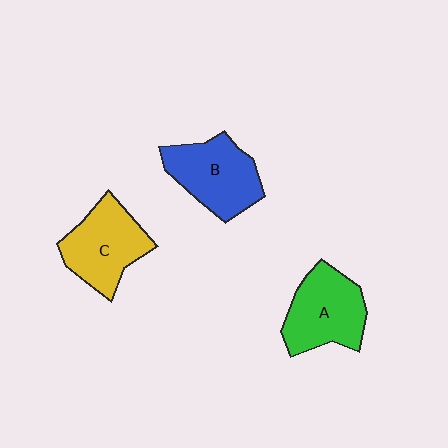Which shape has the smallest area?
Shape C (yellow).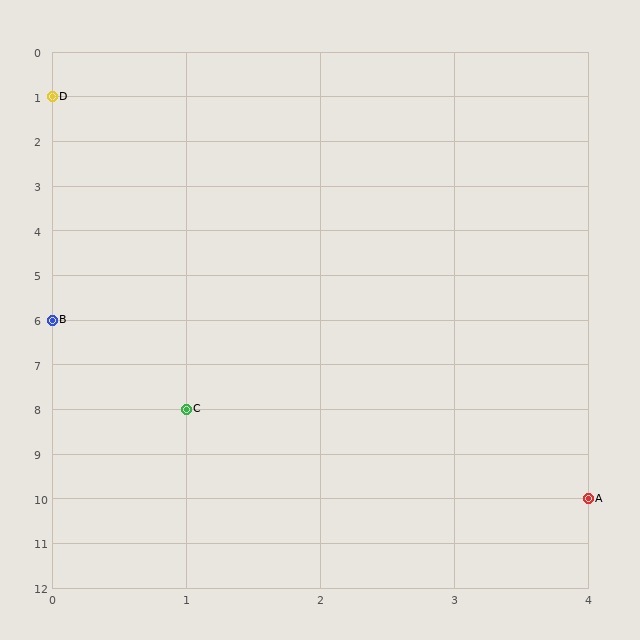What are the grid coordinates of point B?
Point B is at grid coordinates (0, 6).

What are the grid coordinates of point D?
Point D is at grid coordinates (0, 1).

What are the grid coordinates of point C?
Point C is at grid coordinates (1, 8).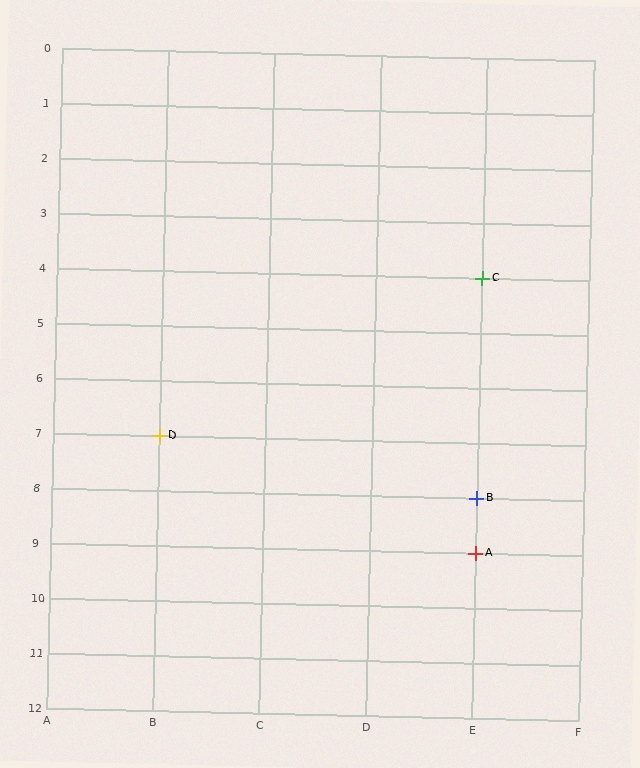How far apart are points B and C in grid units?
Points B and C are 4 rows apart.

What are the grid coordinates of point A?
Point A is at grid coordinates (E, 9).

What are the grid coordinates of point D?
Point D is at grid coordinates (B, 7).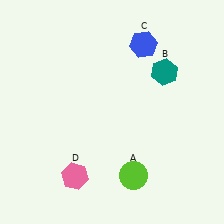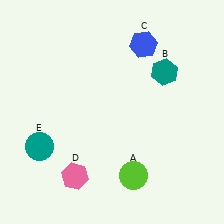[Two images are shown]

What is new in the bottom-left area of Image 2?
A teal circle (E) was added in the bottom-left area of Image 2.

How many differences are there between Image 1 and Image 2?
There is 1 difference between the two images.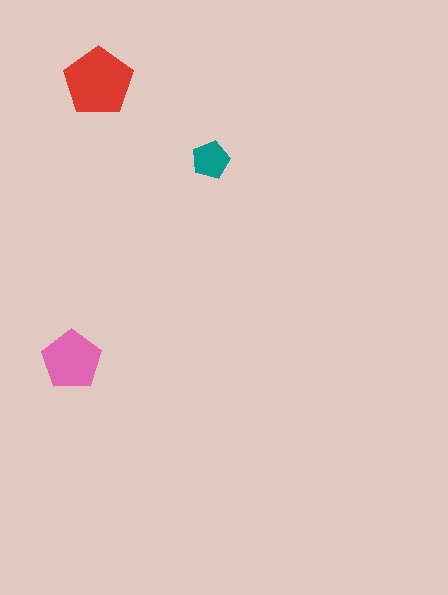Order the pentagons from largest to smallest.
the red one, the pink one, the teal one.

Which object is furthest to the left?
The pink pentagon is leftmost.